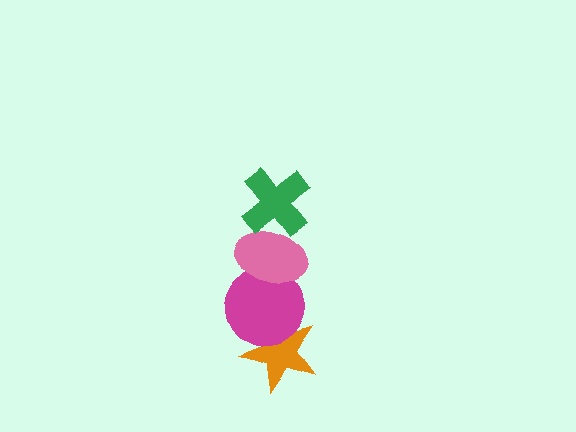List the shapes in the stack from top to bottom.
From top to bottom: the green cross, the pink ellipse, the magenta circle, the orange star.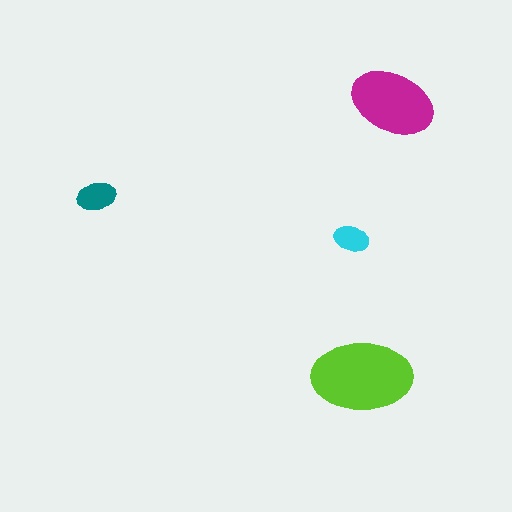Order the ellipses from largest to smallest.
the lime one, the magenta one, the teal one, the cyan one.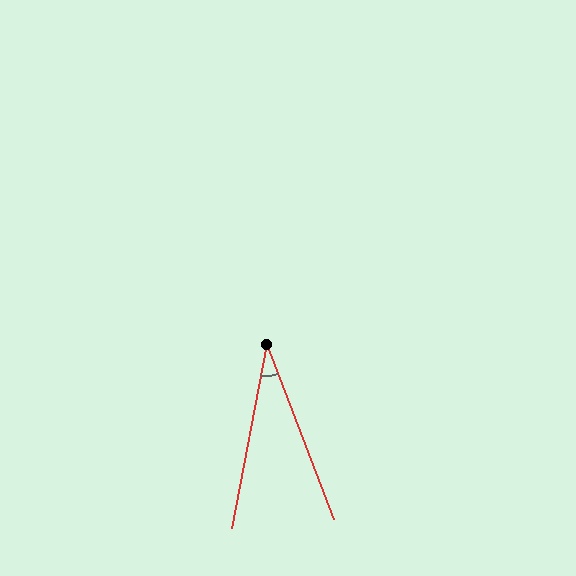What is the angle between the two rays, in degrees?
Approximately 32 degrees.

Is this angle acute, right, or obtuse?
It is acute.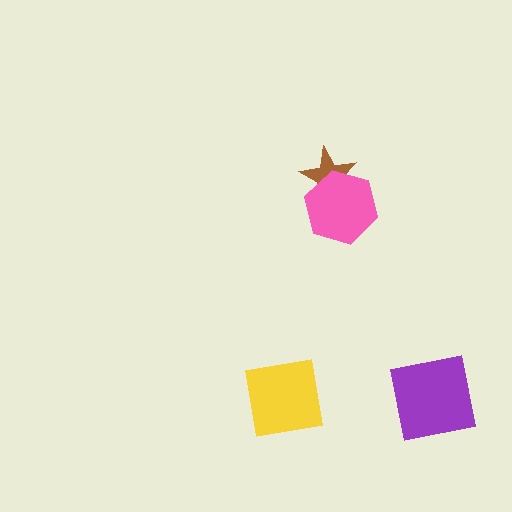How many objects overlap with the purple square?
0 objects overlap with the purple square.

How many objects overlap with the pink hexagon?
1 object overlaps with the pink hexagon.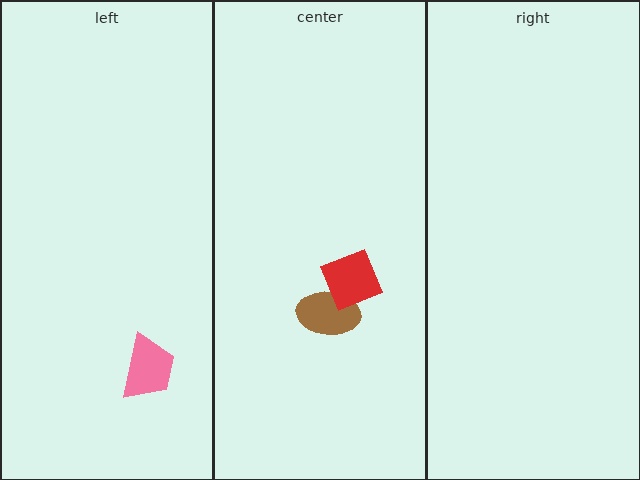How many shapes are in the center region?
2.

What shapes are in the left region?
The pink trapezoid.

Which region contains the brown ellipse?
The center region.